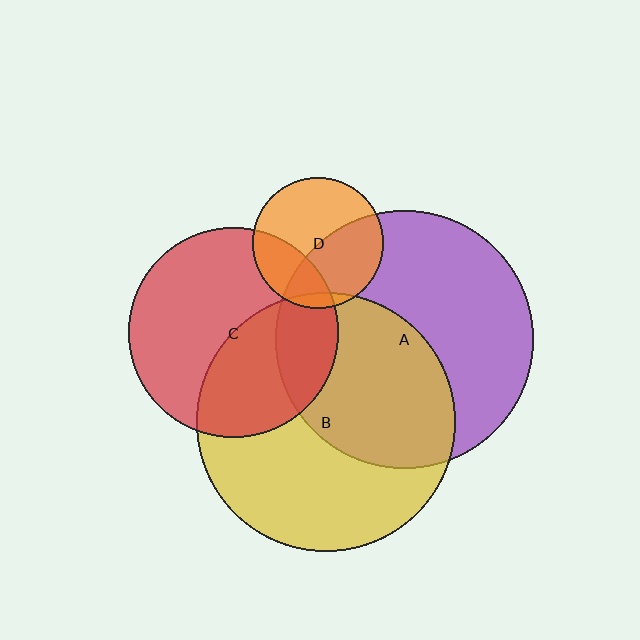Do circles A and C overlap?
Yes.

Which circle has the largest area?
Circle B (yellow).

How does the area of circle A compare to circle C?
Approximately 1.5 times.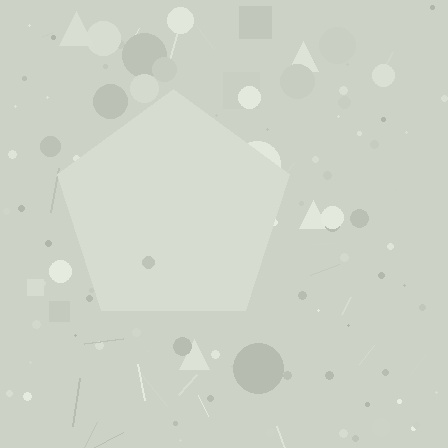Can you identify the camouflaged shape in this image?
The camouflaged shape is a pentagon.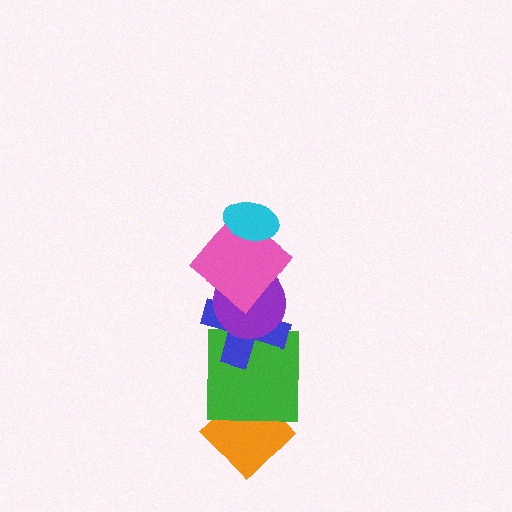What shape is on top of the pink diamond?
The cyan ellipse is on top of the pink diamond.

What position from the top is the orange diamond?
The orange diamond is 6th from the top.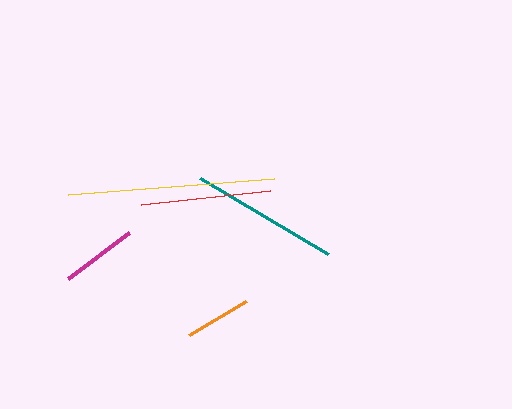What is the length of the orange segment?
The orange segment is approximately 67 pixels long.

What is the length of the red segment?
The red segment is approximately 130 pixels long.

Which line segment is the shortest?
The orange line is the shortest at approximately 67 pixels.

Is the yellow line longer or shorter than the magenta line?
The yellow line is longer than the magenta line.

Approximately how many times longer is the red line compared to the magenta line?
The red line is approximately 1.7 times the length of the magenta line.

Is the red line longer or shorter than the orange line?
The red line is longer than the orange line.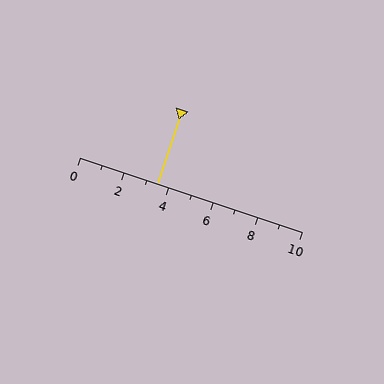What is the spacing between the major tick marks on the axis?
The major ticks are spaced 2 apart.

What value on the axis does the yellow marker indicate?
The marker indicates approximately 3.5.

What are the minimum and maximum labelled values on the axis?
The axis runs from 0 to 10.